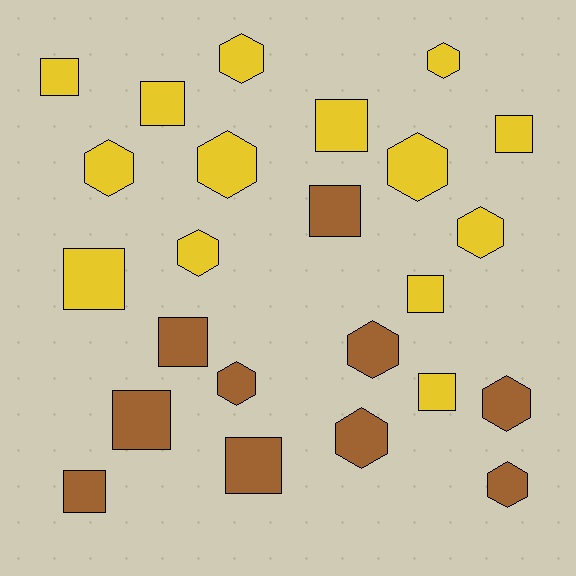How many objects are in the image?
There are 24 objects.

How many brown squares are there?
There are 5 brown squares.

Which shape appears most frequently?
Hexagon, with 12 objects.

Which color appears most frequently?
Yellow, with 14 objects.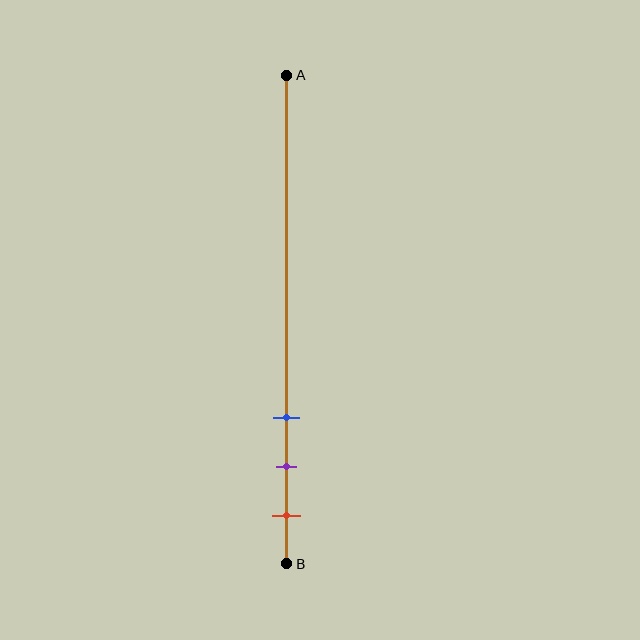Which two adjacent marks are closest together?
The purple and red marks are the closest adjacent pair.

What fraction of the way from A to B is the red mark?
The red mark is approximately 90% (0.9) of the way from A to B.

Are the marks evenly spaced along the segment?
Yes, the marks are approximately evenly spaced.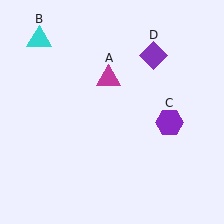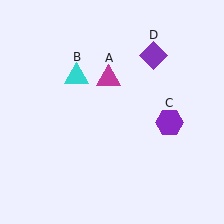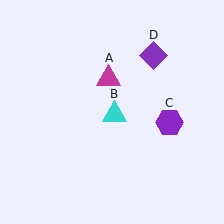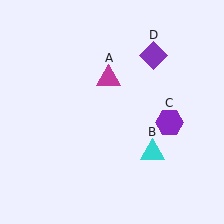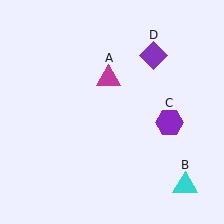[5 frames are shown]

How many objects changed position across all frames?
1 object changed position: cyan triangle (object B).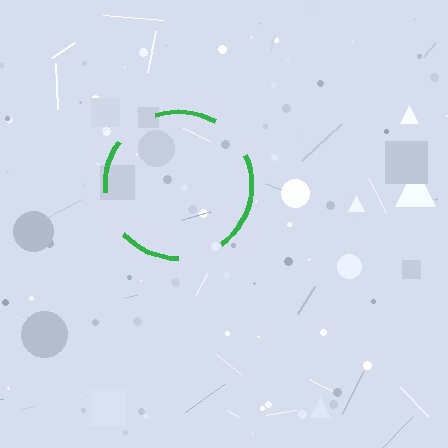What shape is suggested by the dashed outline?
The dashed outline suggests a circle.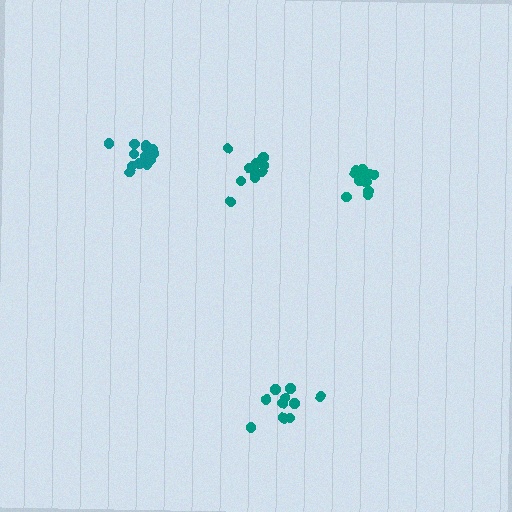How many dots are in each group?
Group 1: 14 dots, Group 2: 10 dots, Group 3: 12 dots, Group 4: 13 dots (49 total).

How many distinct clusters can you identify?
There are 4 distinct clusters.